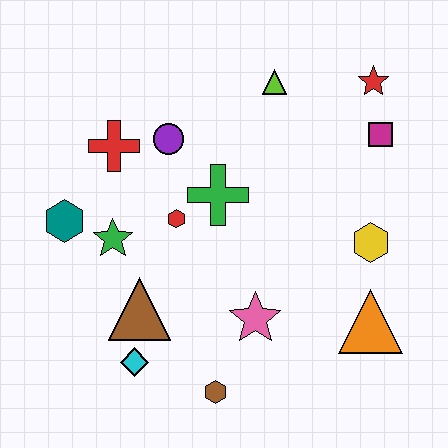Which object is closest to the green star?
The teal hexagon is closest to the green star.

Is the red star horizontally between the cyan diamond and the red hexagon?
No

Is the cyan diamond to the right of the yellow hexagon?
No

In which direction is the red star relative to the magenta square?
The red star is above the magenta square.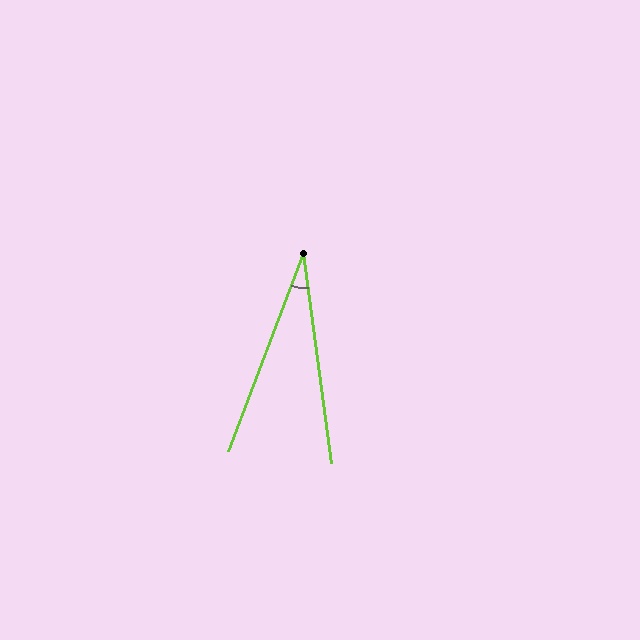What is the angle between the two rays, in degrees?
Approximately 28 degrees.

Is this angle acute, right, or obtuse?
It is acute.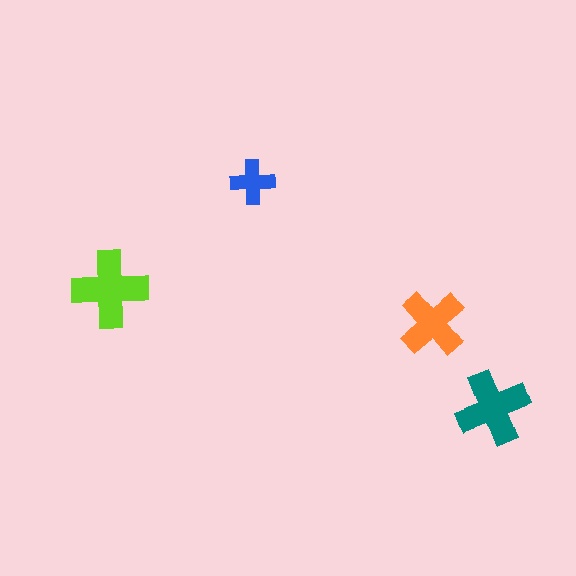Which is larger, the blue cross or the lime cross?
The lime one.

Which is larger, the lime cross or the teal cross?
The lime one.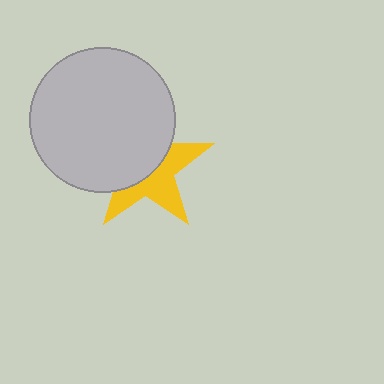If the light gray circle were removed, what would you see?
You would see the complete yellow star.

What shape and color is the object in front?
The object in front is a light gray circle.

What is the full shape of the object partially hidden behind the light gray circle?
The partially hidden object is a yellow star.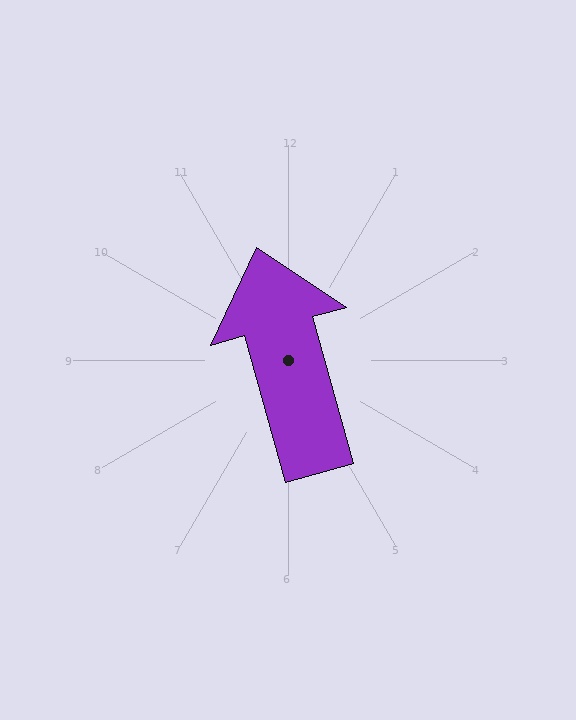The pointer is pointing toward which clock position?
Roughly 11 o'clock.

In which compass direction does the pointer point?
North.